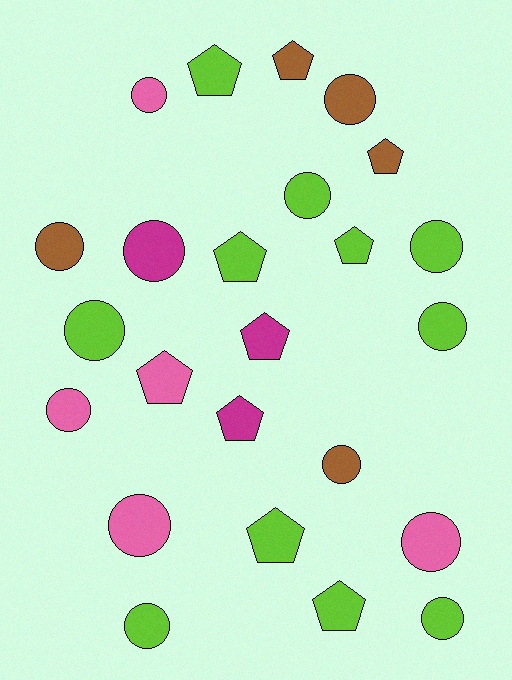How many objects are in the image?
There are 24 objects.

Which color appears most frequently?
Lime, with 11 objects.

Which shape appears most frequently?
Circle, with 14 objects.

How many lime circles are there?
There are 6 lime circles.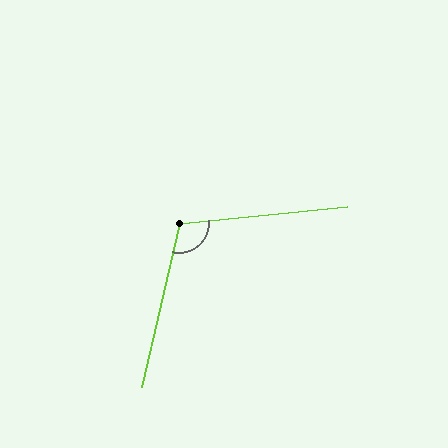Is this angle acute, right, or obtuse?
It is obtuse.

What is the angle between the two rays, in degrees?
Approximately 108 degrees.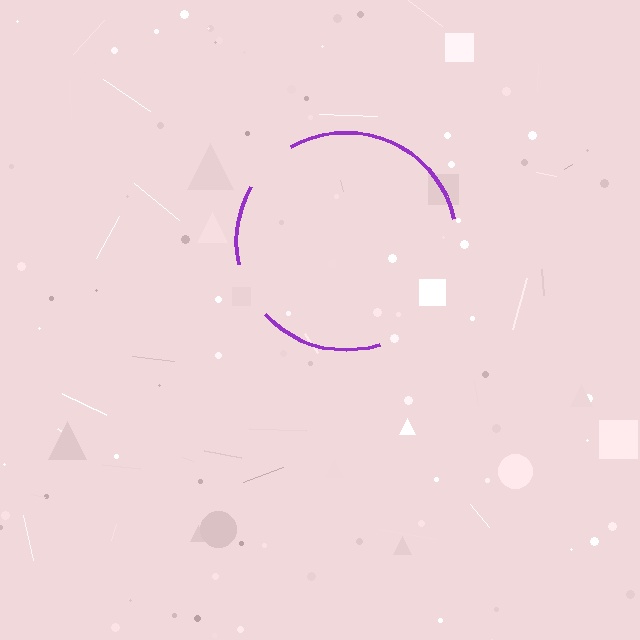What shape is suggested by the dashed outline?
The dashed outline suggests a circle.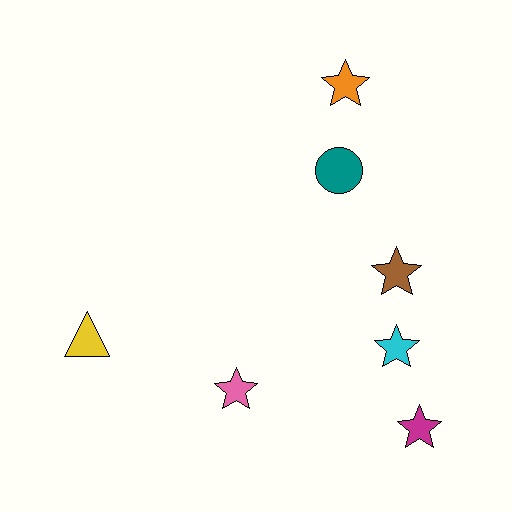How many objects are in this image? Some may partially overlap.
There are 7 objects.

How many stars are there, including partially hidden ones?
There are 5 stars.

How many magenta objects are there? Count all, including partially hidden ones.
There is 1 magenta object.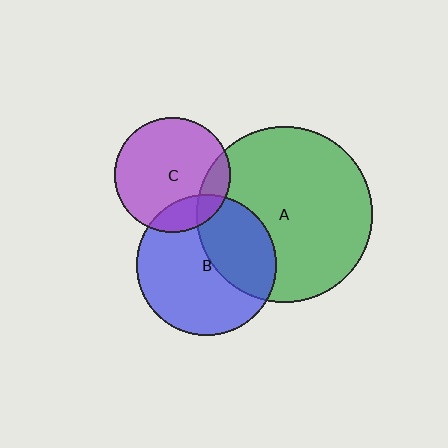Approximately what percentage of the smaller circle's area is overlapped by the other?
Approximately 35%.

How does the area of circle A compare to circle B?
Approximately 1.6 times.